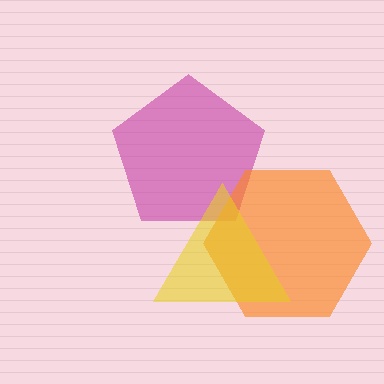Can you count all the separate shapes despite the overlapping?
Yes, there are 3 separate shapes.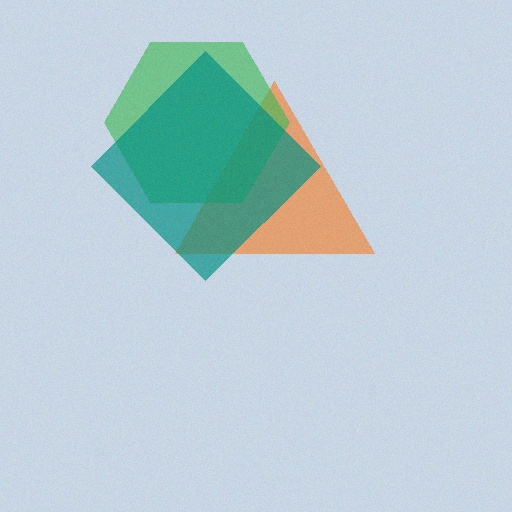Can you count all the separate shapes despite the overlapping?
Yes, there are 3 separate shapes.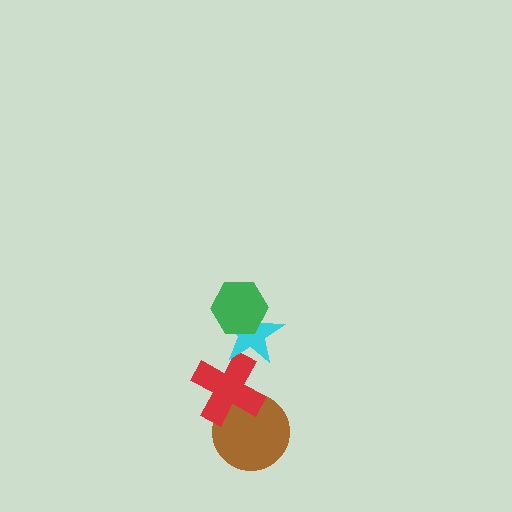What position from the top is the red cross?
The red cross is 3rd from the top.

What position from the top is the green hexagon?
The green hexagon is 1st from the top.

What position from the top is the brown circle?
The brown circle is 4th from the top.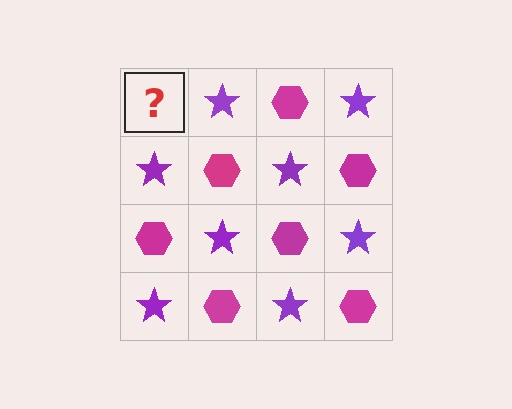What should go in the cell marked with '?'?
The missing cell should contain a magenta hexagon.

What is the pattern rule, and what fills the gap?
The rule is that it alternates magenta hexagon and purple star in a checkerboard pattern. The gap should be filled with a magenta hexagon.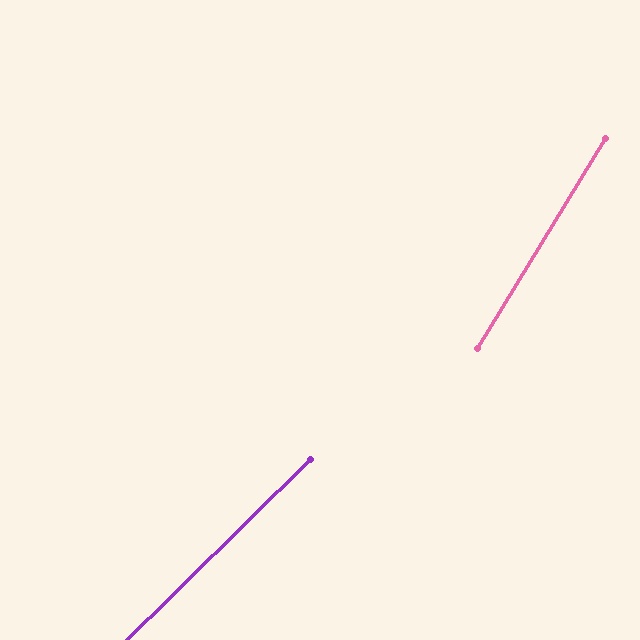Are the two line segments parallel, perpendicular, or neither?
Neither parallel nor perpendicular — they differ by about 14°.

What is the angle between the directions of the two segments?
Approximately 14 degrees.